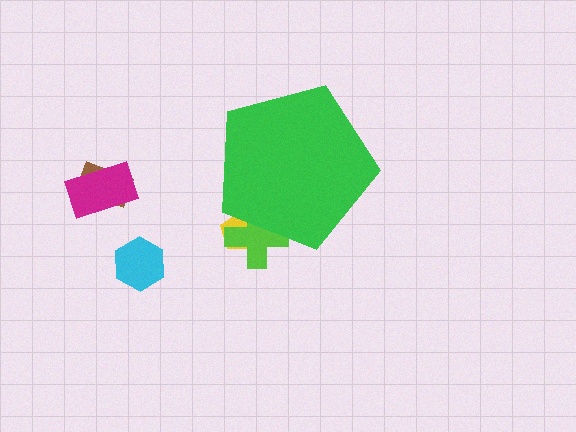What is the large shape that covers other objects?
A green pentagon.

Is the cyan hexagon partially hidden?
No, the cyan hexagon is fully visible.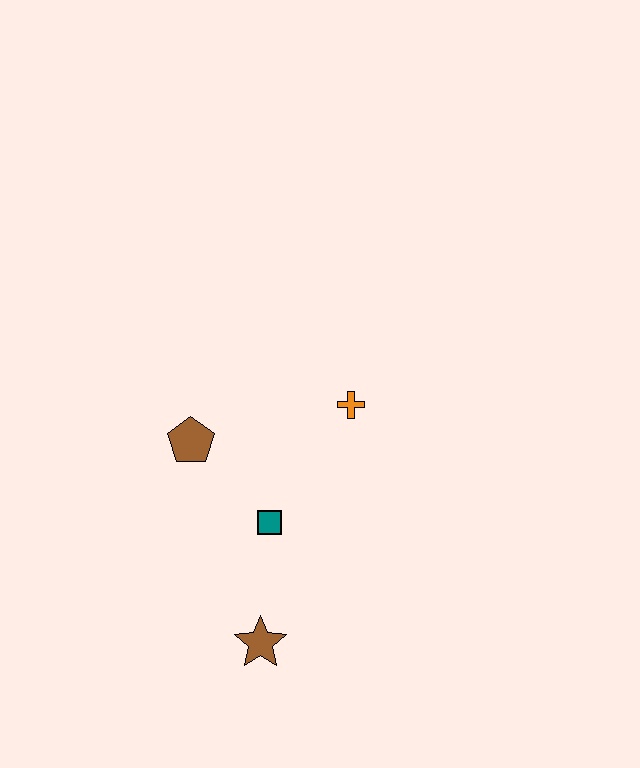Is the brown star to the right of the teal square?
No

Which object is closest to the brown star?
The teal square is closest to the brown star.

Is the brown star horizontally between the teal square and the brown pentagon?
Yes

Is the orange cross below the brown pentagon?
No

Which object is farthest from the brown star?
The orange cross is farthest from the brown star.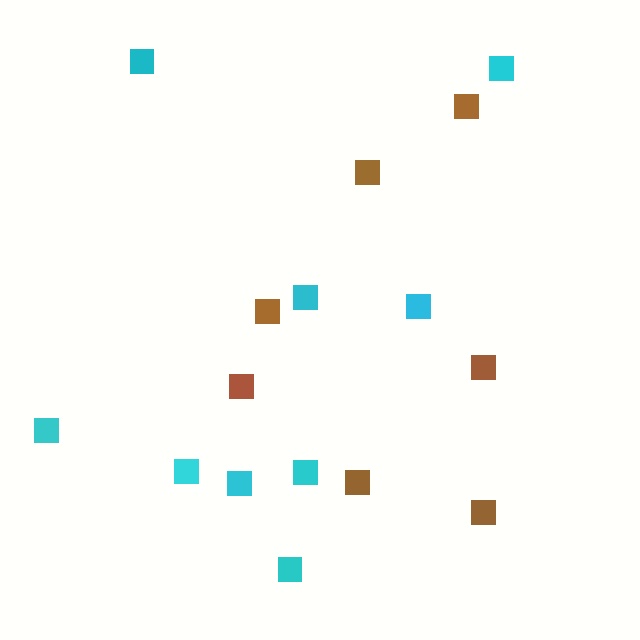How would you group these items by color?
There are 2 groups: one group of cyan squares (9) and one group of brown squares (7).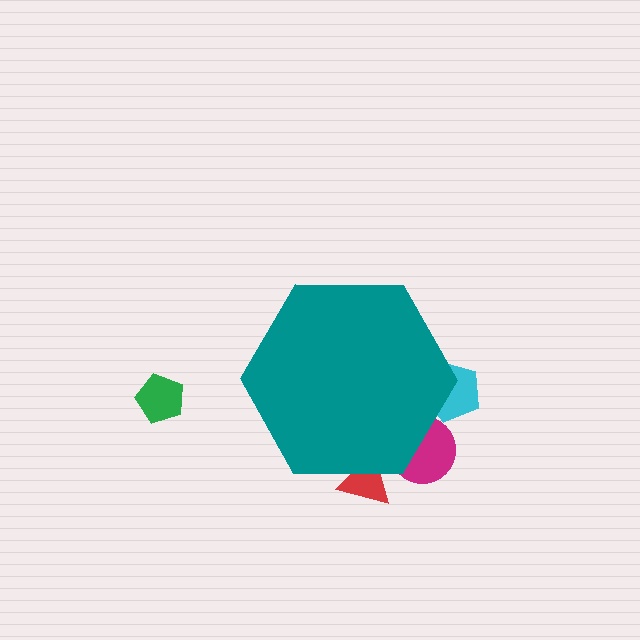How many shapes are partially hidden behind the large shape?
3 shapes are partially hidden.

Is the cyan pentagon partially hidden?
Yes, the cyan pentagon is partially hidden behind the teal hexagon.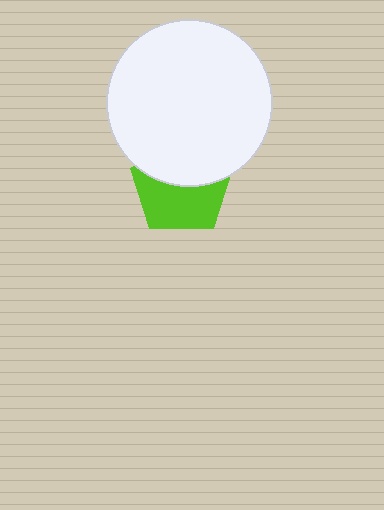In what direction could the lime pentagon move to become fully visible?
The lime pentagon could move down. That would shift it out from behind the white circle entirely.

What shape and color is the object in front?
The object in front is a white circle.